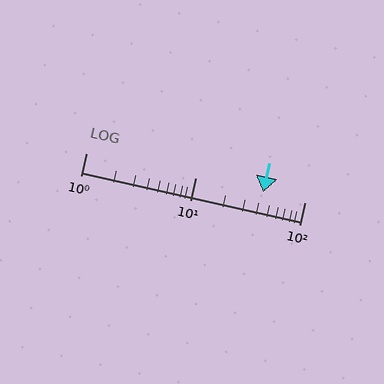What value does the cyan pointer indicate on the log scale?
The pointer indicates approximately 42.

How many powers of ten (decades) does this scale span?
The scale spans 2 decades, from 1 to 100.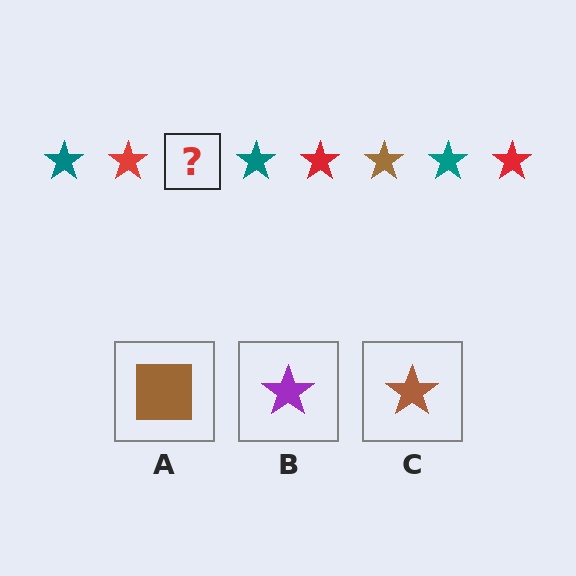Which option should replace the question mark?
Option C.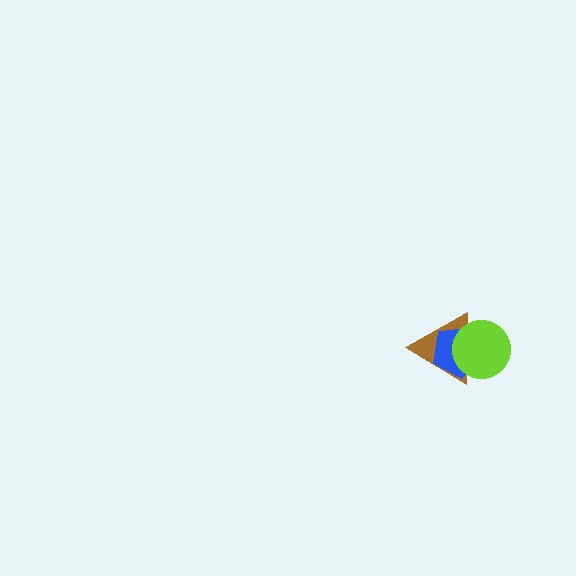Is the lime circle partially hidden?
No, no other shape covers it.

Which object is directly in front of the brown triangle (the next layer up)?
The blue pentagon is directly in front of the brown triangle.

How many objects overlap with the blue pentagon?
2 objects overlap with the blue pentagon.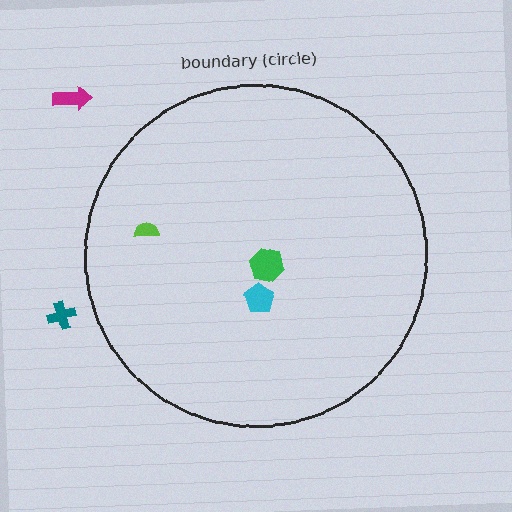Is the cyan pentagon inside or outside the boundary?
Inside.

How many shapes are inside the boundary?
3 inside, 2 outside.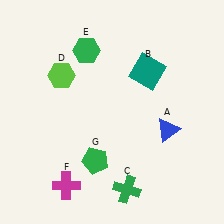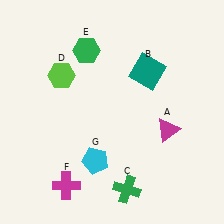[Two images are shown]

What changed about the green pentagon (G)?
In Image 1, G is green. In Image 2, it changed to cyan.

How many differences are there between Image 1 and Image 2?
There are 2 differences between the two images.